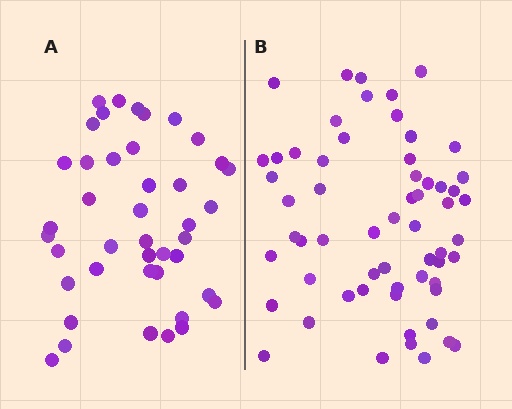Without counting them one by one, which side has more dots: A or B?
Region B (the right region) has more dots.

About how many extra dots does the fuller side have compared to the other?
Region B has approximately 20 more dots than region A.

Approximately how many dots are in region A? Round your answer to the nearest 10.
About 40 dots. (The exact count is 42, which rounds to 40.)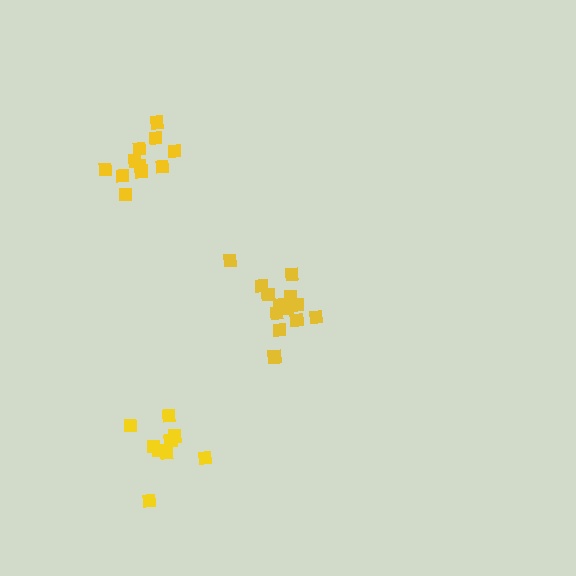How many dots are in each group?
Group 1: 13 dots, Group 2: 11 dots, Group 3: 9 dots (33 total).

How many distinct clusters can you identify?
There are 3 distinct clusters.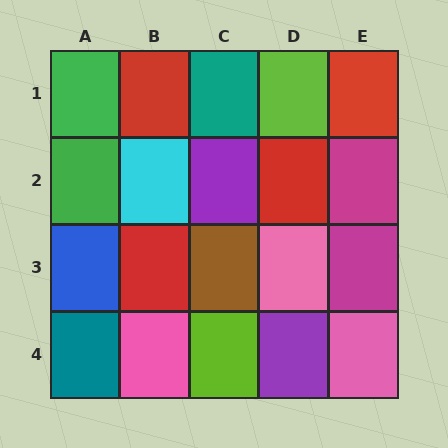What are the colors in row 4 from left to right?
Teal, pink, lime, purple, pink.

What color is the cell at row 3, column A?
Blue.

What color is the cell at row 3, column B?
Red.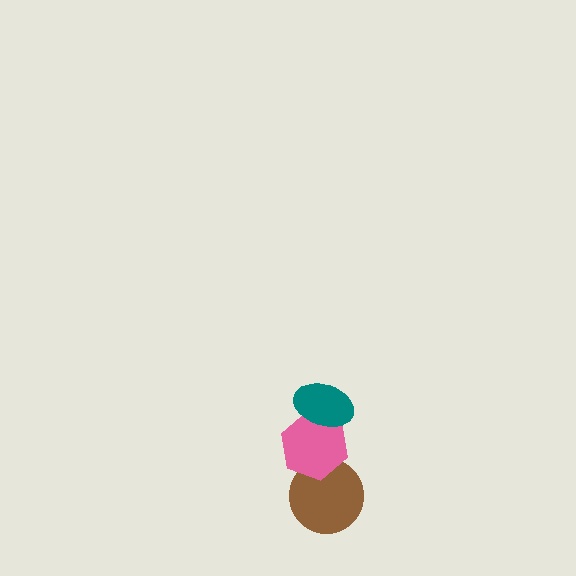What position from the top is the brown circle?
The brown circle is 3rd from the top.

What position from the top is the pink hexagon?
The pink hexagon is 2nd from the top.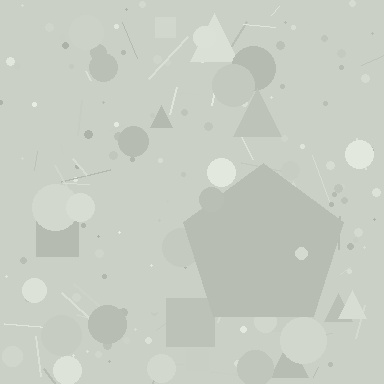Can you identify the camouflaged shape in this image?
The camouflaged shape is a pentagon.